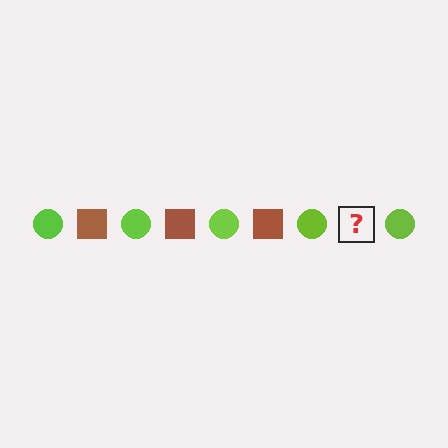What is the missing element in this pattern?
The missing element is a brown square.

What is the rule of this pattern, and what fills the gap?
The rule is that the pattern alternates between lime circle and brown square. The gap should be filled with a brown square.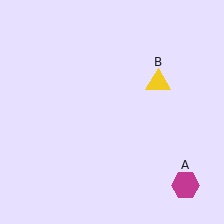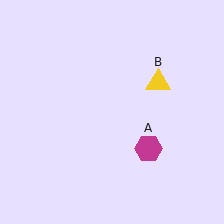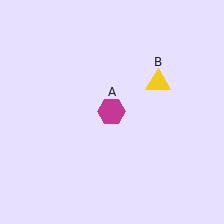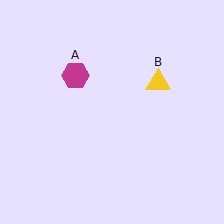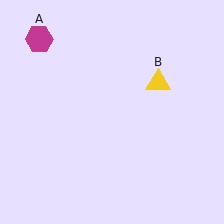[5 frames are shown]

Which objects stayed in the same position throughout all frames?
Yellow triangle (object B) remained stationary.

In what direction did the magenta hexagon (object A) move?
The magenta hexagon (object A) moved up and to the left.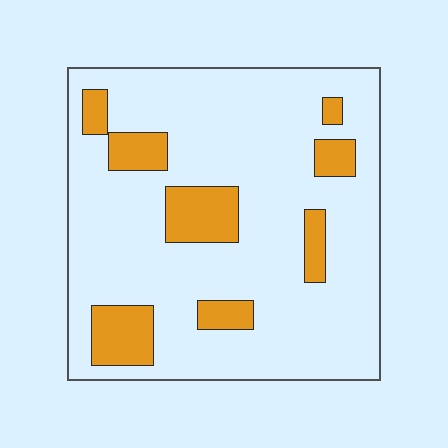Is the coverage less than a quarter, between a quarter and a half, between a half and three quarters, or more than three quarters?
Less than a quarter.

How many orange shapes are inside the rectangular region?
8.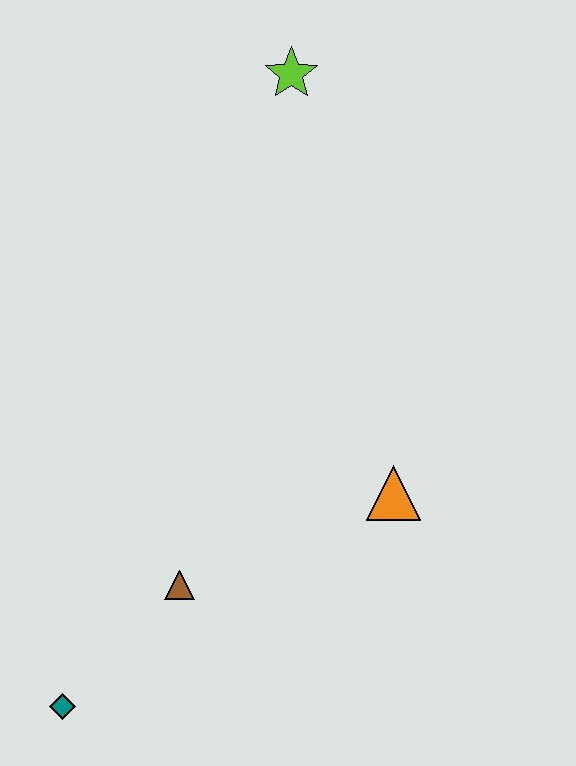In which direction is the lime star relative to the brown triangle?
The lime star is above the brown triangle.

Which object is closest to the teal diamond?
The brown triangle is closest to the teal diamond.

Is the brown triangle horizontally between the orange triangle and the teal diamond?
Yes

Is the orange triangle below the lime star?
Yes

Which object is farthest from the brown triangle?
The lime star is farthest from the brown triangle.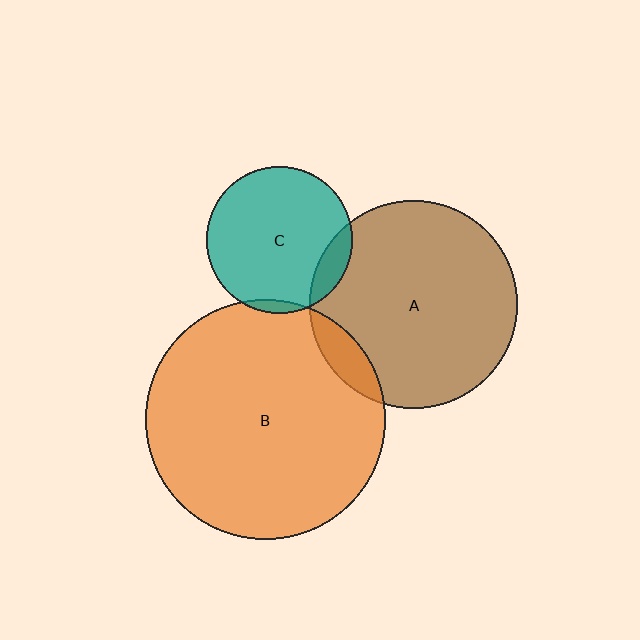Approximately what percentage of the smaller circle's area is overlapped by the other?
Approximately 10%.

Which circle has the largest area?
Circle B (orange).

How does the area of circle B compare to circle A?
Approximately 1.3 times.